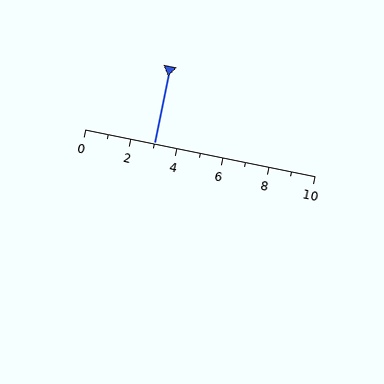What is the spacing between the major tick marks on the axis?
The major ticks are spaced 2 apart.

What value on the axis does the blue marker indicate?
The marker indicates approximately 3.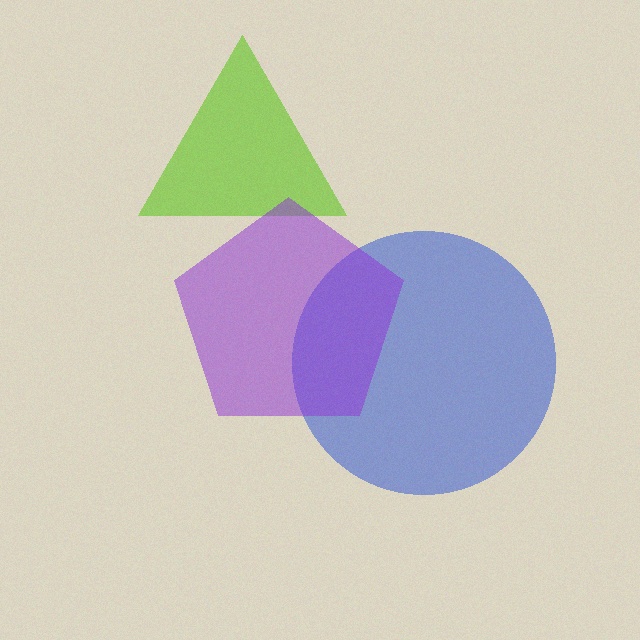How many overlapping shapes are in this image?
There are 3 overlapping shapes in the image.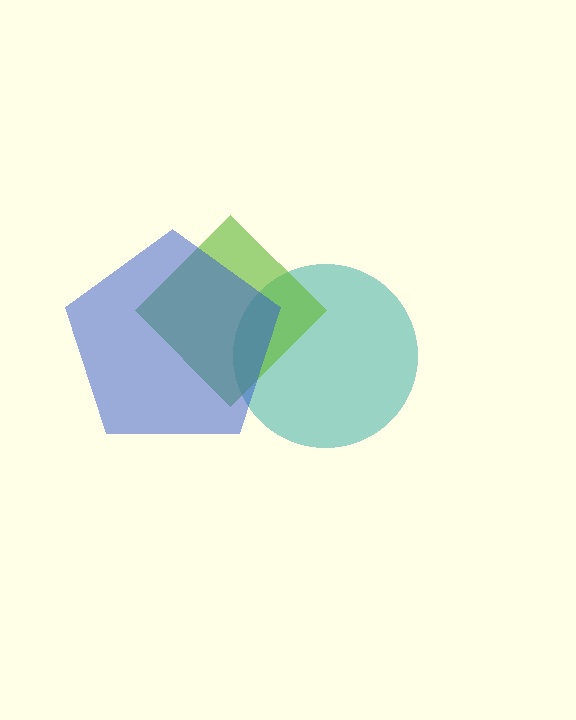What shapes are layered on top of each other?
The layered shapes are: a teal circle, a lime diamond, a blue pentagon.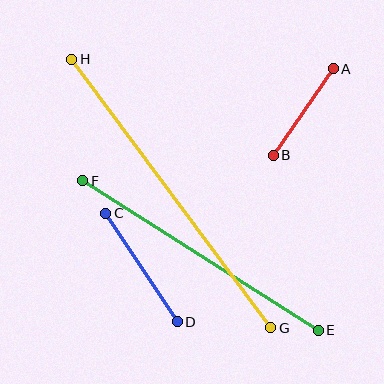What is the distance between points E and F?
The distance is approximately 279 pixels.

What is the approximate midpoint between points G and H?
The midpoint is at approximately (171, 193) pixels.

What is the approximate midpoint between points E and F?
The midpoint is at approximately (201, 256) pixels.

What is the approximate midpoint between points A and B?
The midpoint is at approximately (303, 112) pixels.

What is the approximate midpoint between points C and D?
The midpoint is at approximately (142, 267) pixels.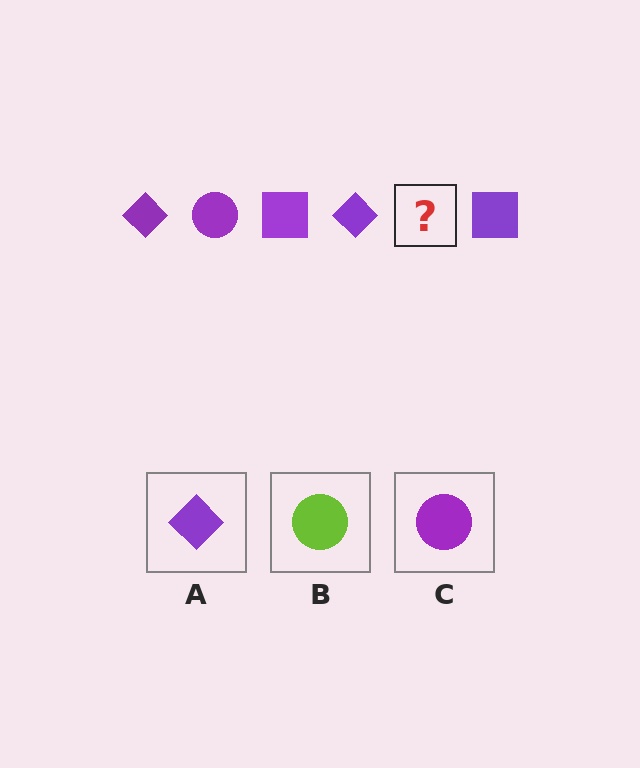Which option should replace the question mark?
Option C.